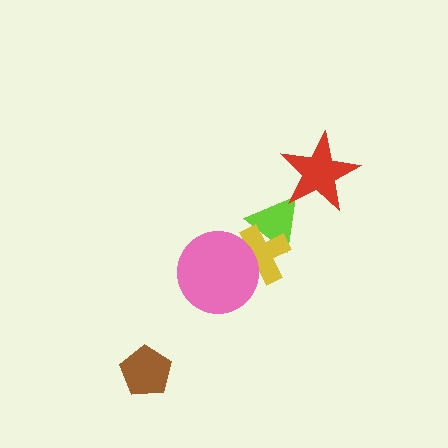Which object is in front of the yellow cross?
The pink circle is in front of the yellow cross.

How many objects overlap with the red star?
1 object overlaps with the red star.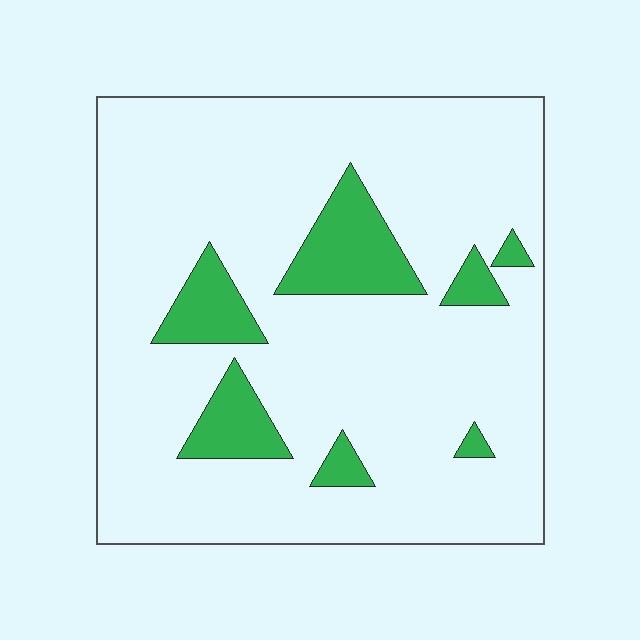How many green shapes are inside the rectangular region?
7.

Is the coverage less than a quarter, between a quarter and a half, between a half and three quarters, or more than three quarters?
Less than a quarter.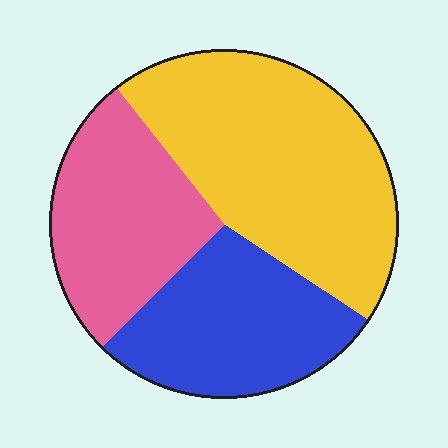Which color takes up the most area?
Yellow, at roughly 45%.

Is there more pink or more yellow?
Yellow.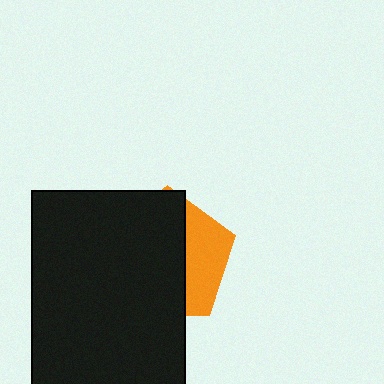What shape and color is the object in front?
The object in front is a black rectangle.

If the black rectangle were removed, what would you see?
You would see the complete orange pentagon.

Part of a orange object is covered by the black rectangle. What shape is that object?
It is a pentagon.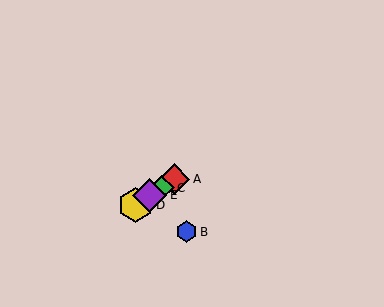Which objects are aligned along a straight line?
Objects A, C, D, E are aligned along a straight line.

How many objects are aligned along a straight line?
4 objects (A, C, D, E) are aligned along a straight line.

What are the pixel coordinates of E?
Object E is at (150, 195).